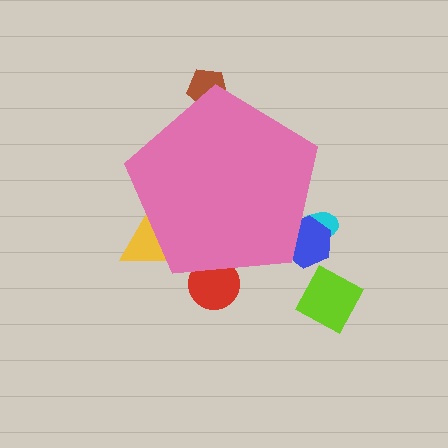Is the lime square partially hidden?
No, the lime square is fully visible.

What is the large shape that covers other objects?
A pink pentagon.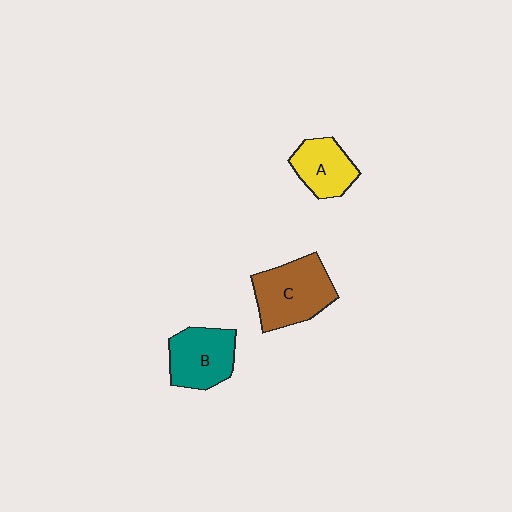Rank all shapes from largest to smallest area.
From largest to smallest: C (brown), B (teal), A (yellow).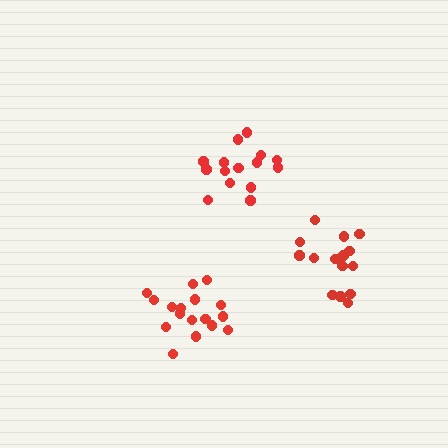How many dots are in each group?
Group 1: 17 dots, Group 2: 15 dots, Group 3: 15 dots (47 total).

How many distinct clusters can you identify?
There are 3 distinct clusters.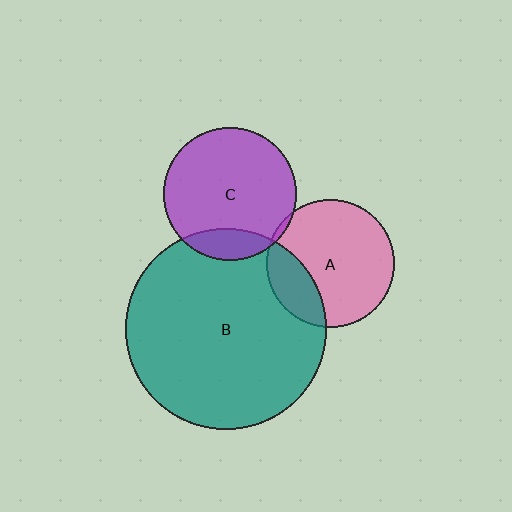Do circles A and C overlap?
Yes.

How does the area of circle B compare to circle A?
Approximately 2.5 times.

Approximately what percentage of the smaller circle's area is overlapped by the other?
Approximately 5%.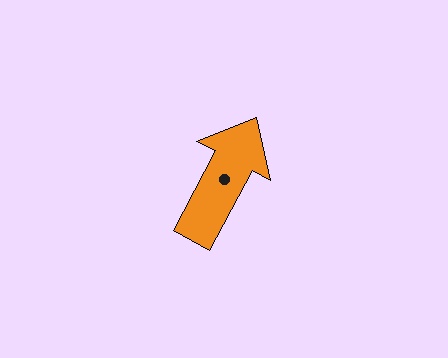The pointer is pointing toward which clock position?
Roughly 1 o'clock.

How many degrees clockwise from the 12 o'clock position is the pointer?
Approximately 28 degrees.